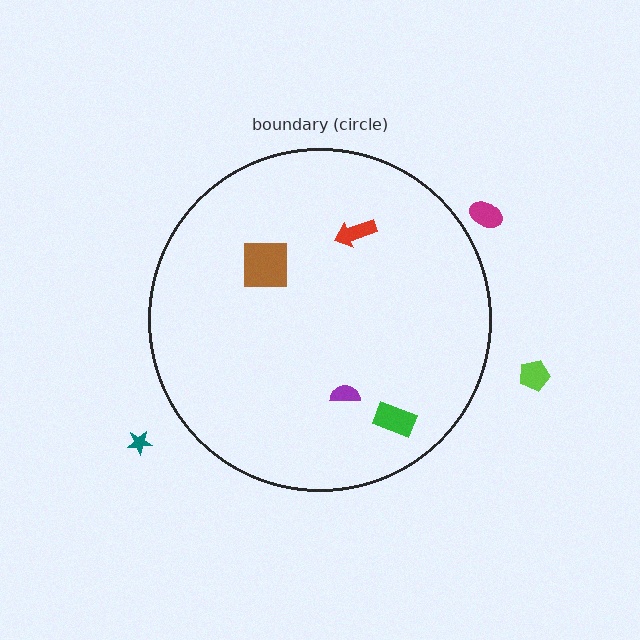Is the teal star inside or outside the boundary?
Outside.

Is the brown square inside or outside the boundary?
Inside.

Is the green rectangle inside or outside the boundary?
Inside.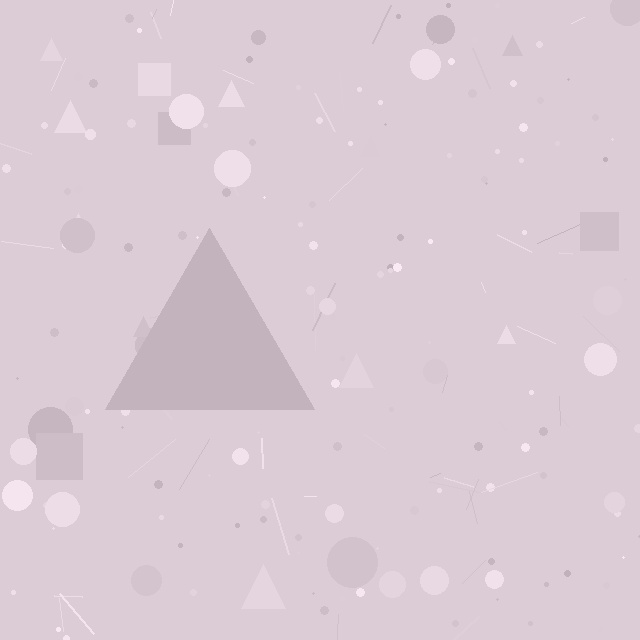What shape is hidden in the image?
A triangle is hidden in the image.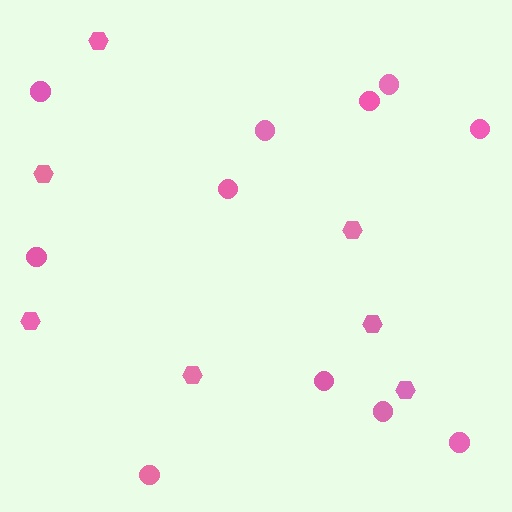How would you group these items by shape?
There are 2 groups: one group of circles (11) and one group of hexagons (7).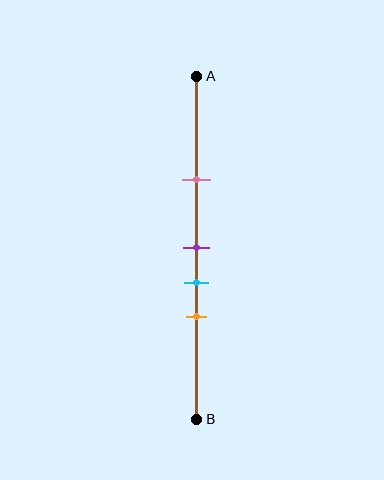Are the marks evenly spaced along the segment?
No, the marks are not evenly spaced.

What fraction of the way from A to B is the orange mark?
The orange mark is approximately 70% (0.7) of the way from A to B.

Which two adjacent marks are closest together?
The purple and cyan marks are the closest adjacent pair.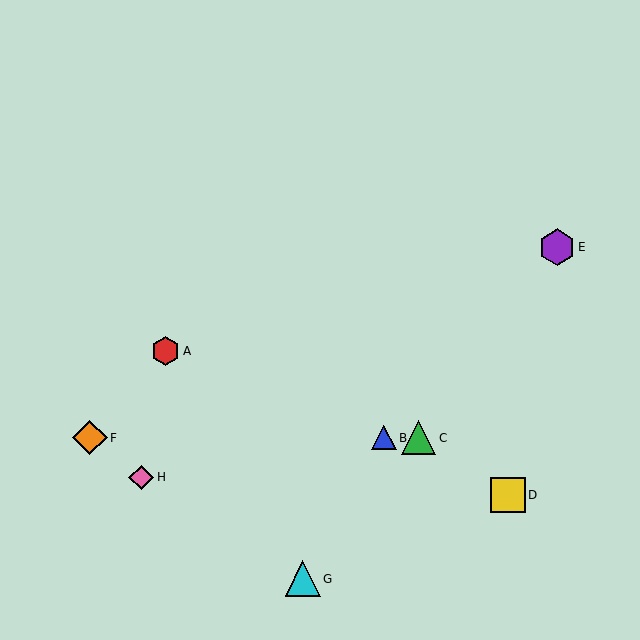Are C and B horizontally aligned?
Yes, both are at y≈438.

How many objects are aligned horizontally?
3 objects (B, C, F) are aligned horizontally.